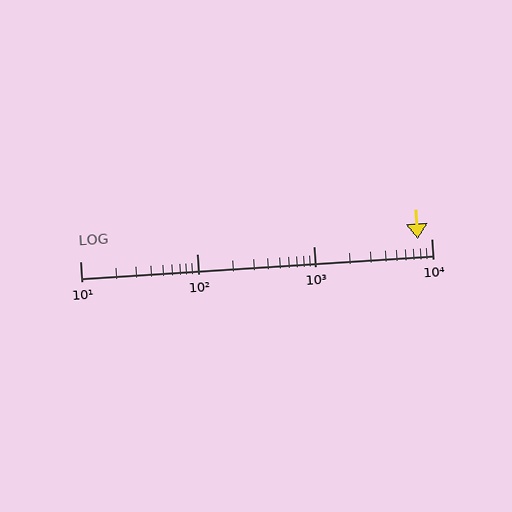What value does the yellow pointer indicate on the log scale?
The pointer indicates approximately 7700.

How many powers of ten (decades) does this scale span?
The scale spans 3 decades, from 10 to 10000.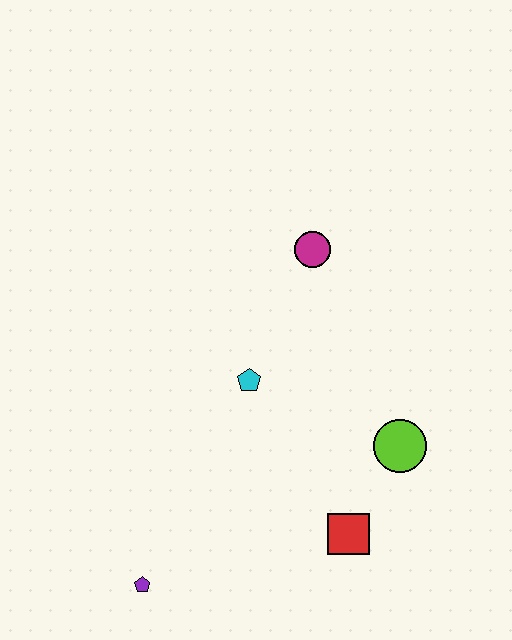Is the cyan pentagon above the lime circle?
Yes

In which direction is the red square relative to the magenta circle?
The red square is below the magenta circle.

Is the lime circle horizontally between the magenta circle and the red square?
No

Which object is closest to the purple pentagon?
The red square is closest to the purple pentagon.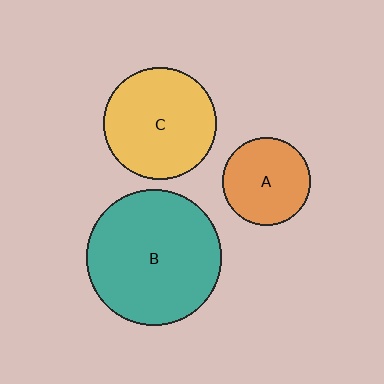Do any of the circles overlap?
No, none of the circles overlap.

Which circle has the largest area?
Circle B (teal).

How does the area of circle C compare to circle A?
Approximately 1.6 times.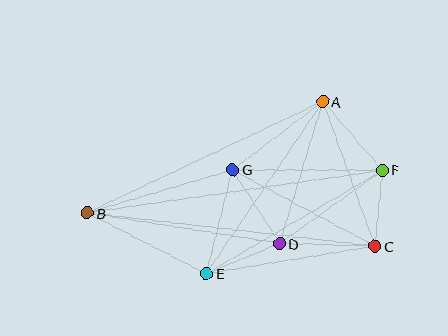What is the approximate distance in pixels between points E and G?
The distance between E and G is approximately 107 pixels.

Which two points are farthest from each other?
Points B and F are farthest from each other.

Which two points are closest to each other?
Points C and F are closest to each other.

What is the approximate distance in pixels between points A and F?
The distance between A and F is approximately 91 pixels.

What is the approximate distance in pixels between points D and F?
The distance between D and F is approximately 126 pixels.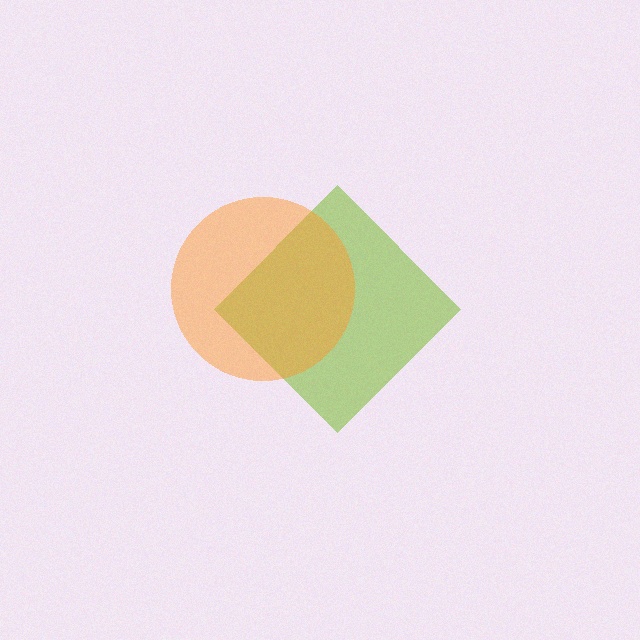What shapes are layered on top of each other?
The layered shapes are: a lime diamond, an orange circle.